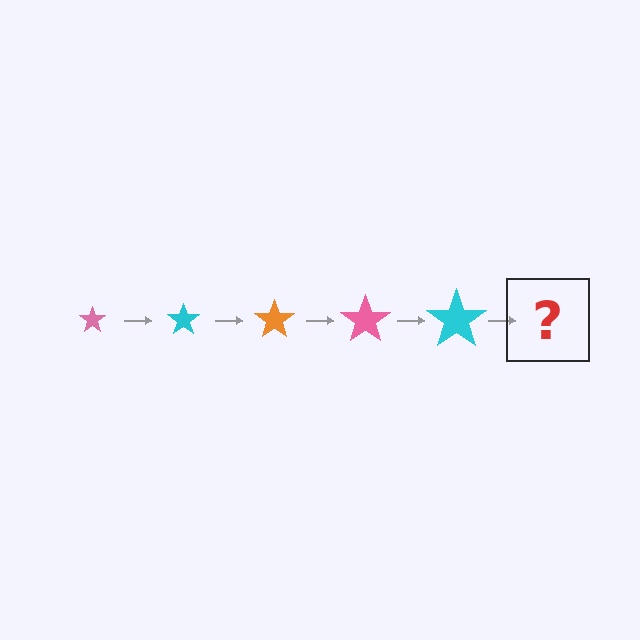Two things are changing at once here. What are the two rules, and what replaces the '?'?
The two rules are that the star grows larger each step and the color cycles through pink, cyan, and orange. The '?' should be an orange star, larger than the previous one.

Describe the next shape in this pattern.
It should be an orange star, larger than the previous one.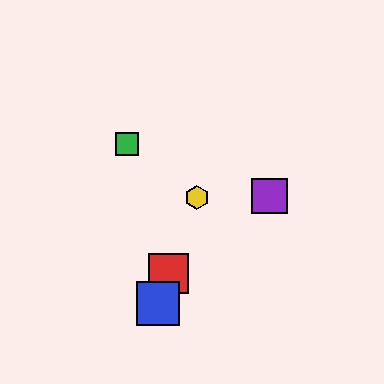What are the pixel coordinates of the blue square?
The blue square is at (158, 303).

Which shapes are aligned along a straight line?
The red square, the blue square, the yellow hexagon are aligned along a straight line.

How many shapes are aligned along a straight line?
3 shapes (the red square, the blue square, the yellow hexagon) are aligned along a straight line.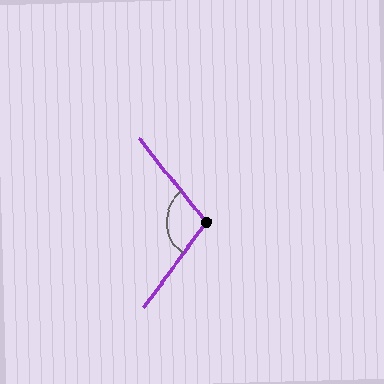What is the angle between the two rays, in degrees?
Approximately 105 degrees.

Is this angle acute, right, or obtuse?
It is obtuse.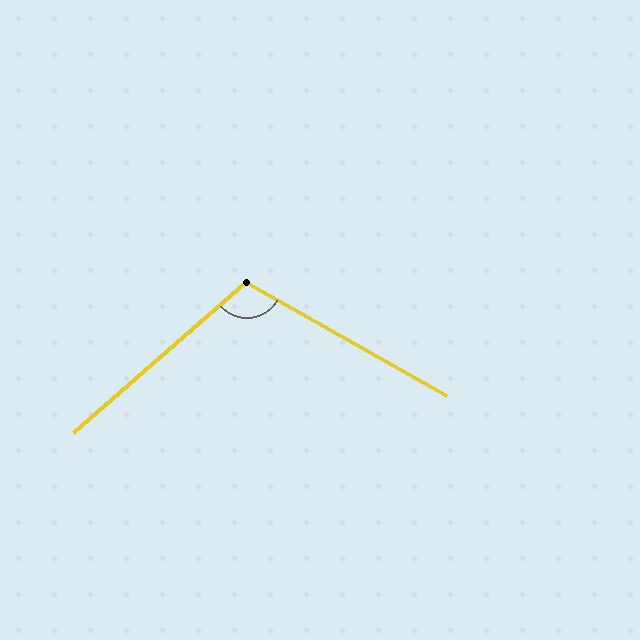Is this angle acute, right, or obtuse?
It is obtuse.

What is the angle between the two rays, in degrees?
Approximately 109 degrees.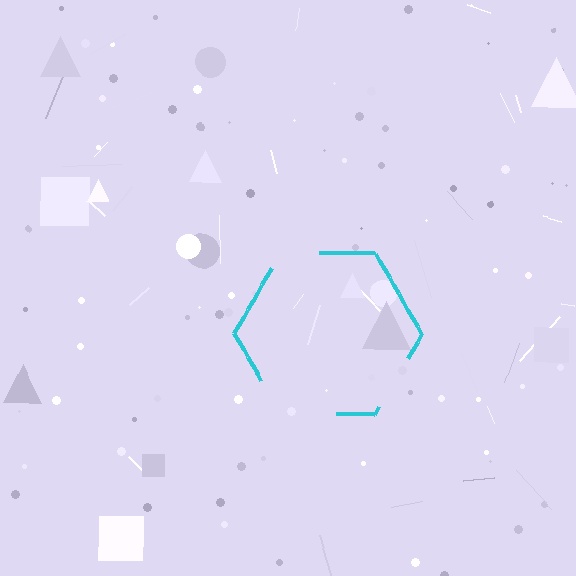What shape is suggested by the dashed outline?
The dashed outline suggests a hexagon.